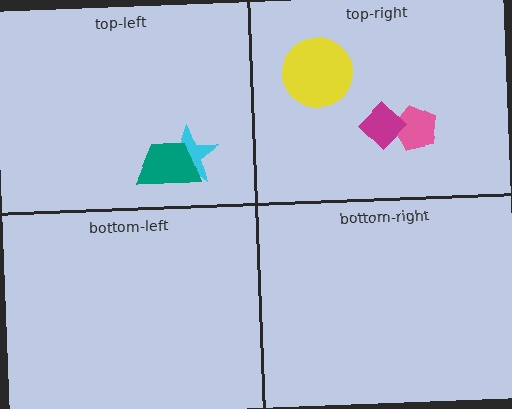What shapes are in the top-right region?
The pink pentagon, the magenta diamond, the yellow circle.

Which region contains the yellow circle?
The top-right region.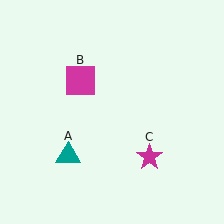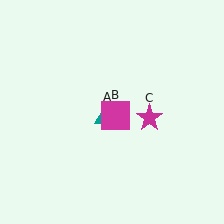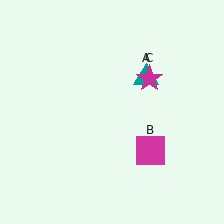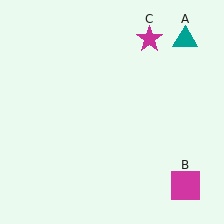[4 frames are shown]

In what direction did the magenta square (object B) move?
The magenta square (object B) moved down and to the right.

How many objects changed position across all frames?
3 objects changed position: teal triangle (object A), magenta square (object B), magenta star (object C).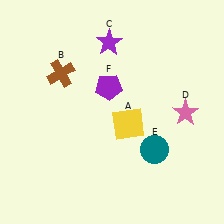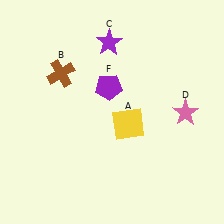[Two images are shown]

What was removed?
The teal circle (E) was removed in Image 2.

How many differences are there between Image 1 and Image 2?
There is 1 difference between the two images.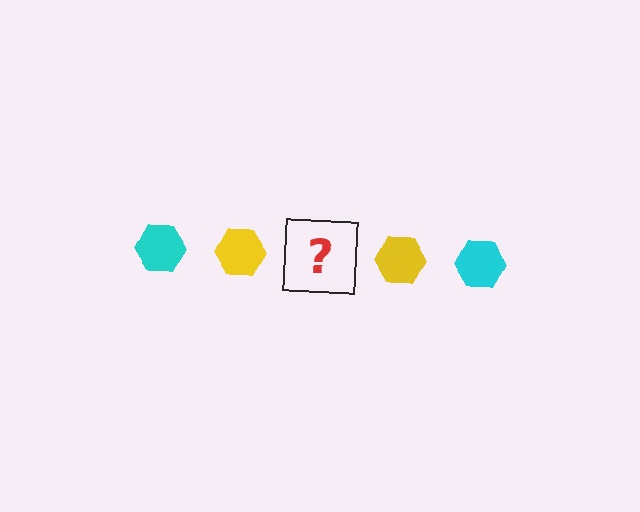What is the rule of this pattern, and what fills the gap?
The rule is that the pattern cycles through cyan, yellow hexagons. The gap should be filled with a cyan hexagon.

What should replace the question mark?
The question mark should be replaced with a cyan hexagon.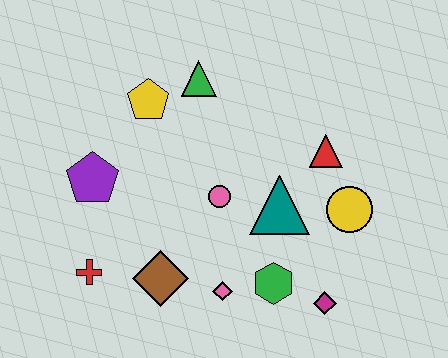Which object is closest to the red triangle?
The yellow circle is closest to the red triangle.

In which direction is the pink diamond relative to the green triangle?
The pink diamond is below the green triangle.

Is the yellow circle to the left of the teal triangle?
No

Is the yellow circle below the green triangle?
Yes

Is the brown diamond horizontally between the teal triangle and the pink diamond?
No